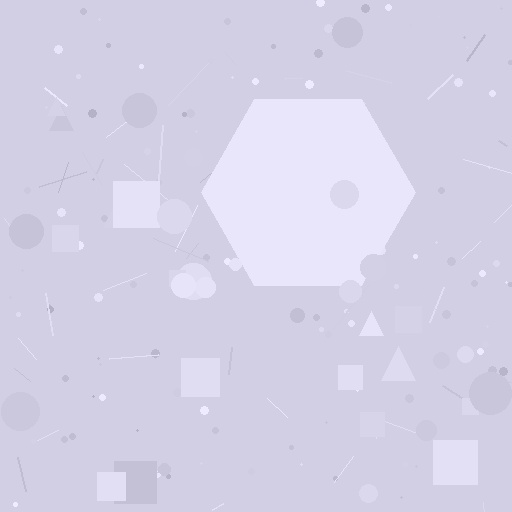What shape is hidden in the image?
A hexagon is hidden in the image.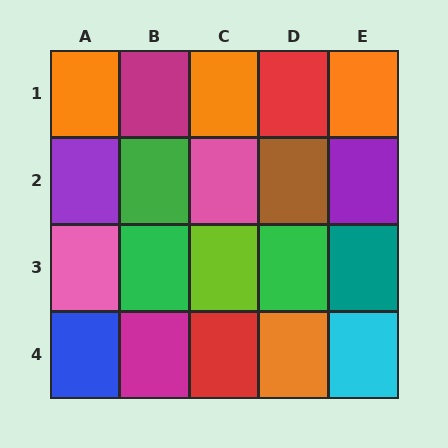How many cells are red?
2 cells are red.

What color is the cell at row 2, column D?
Brown.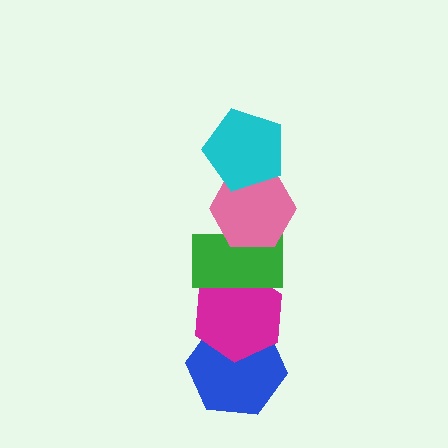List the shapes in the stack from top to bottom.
From top to bottom: the cyan pentagon, the pink hexagon, the green rectangle, the magenta hexagon, the blue hexagon.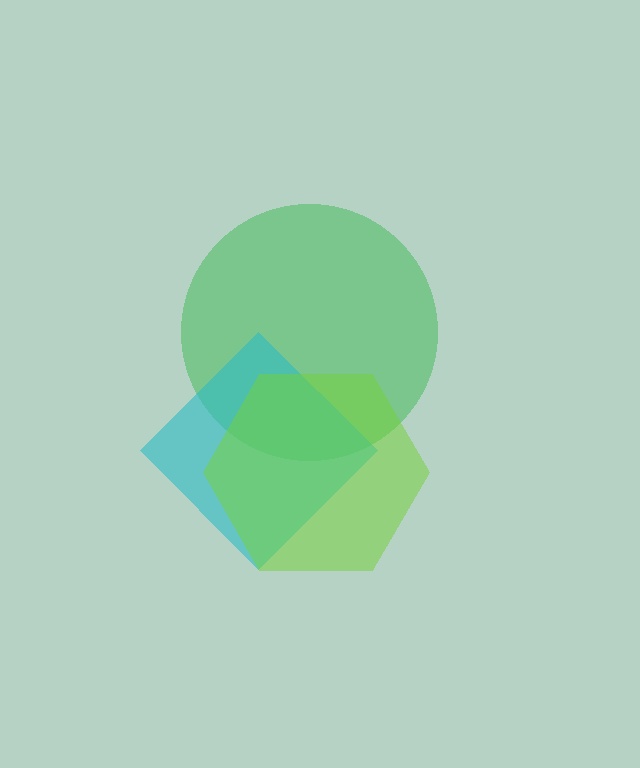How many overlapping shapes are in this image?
There are 3 overlapping shapes in the image.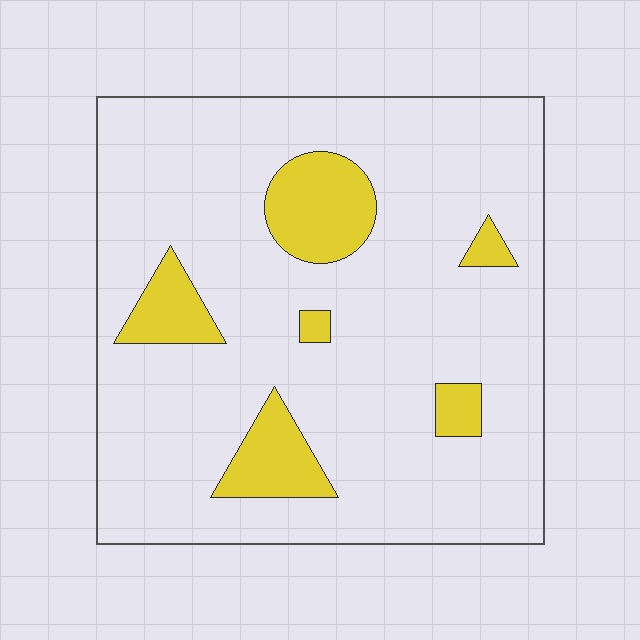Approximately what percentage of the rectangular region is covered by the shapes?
Approximately 15%.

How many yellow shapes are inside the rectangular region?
6.